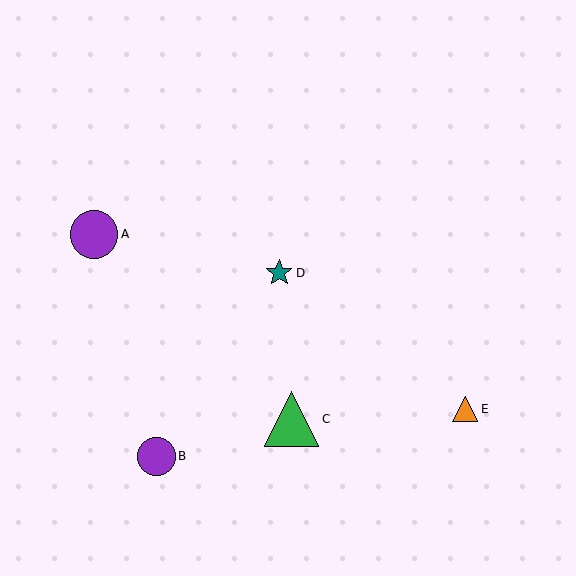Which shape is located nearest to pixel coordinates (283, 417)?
The green triangle (labeled C) at (291, 419) is nearest to that location.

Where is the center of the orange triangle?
The center of the orange triangle is at (465, 409).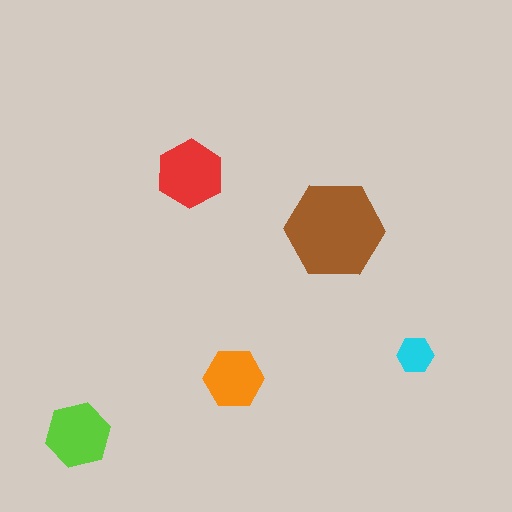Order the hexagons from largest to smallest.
the brown one, the red one, the lime one, the orange one, the cyan one.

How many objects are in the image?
There are 5 objects in the image.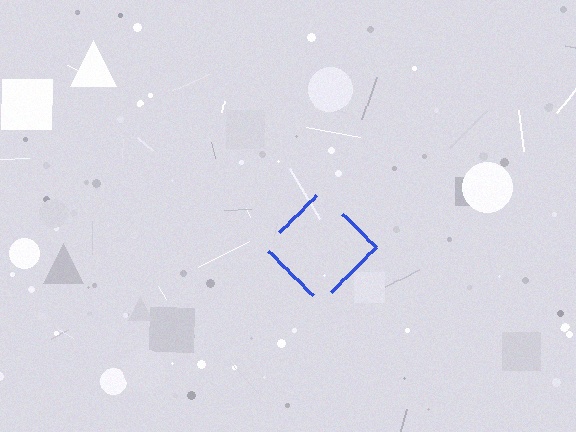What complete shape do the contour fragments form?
The contour fragments form a diamond.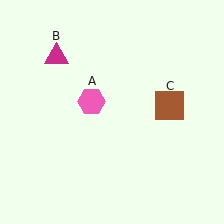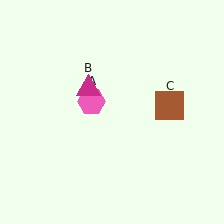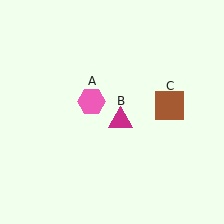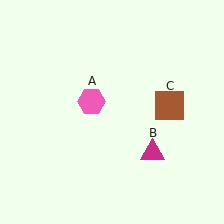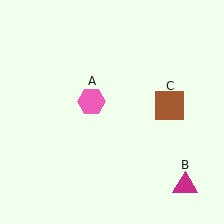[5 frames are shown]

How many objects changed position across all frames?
1 object changed position: magenta triangle (object B).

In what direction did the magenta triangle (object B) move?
The magenta triangle (object B) moved down and to the right.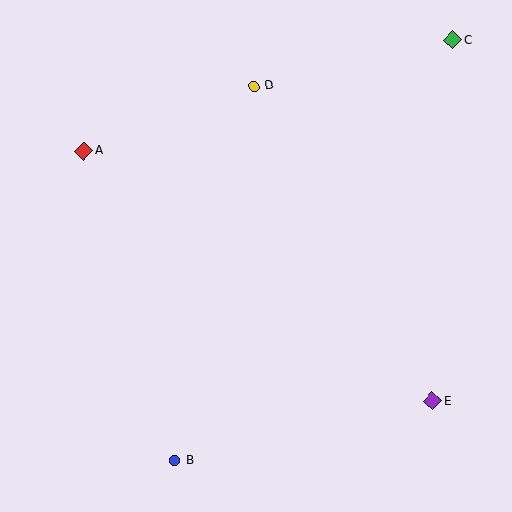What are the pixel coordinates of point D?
Point D is at (254, 86).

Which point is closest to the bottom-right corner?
Point E is closest to the bottom-right corner.